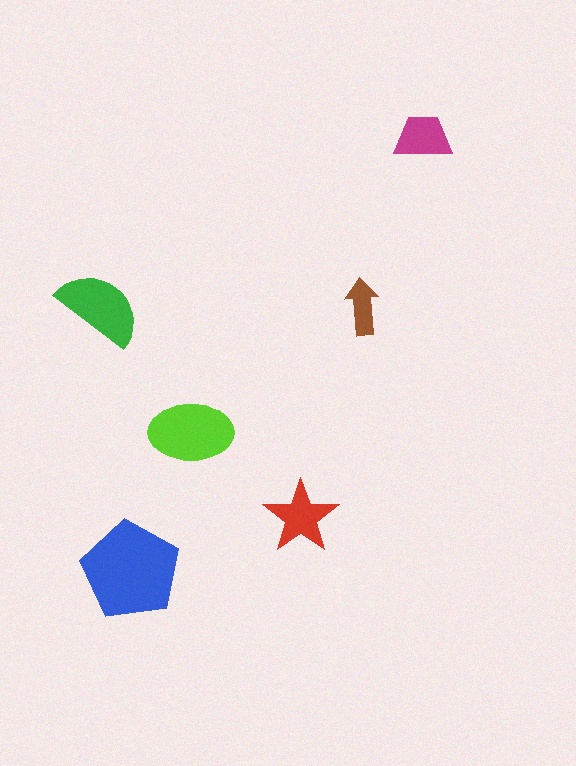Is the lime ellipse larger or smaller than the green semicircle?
Larger.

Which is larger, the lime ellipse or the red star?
The lime ellipse.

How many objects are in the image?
There are 6 objects in the image.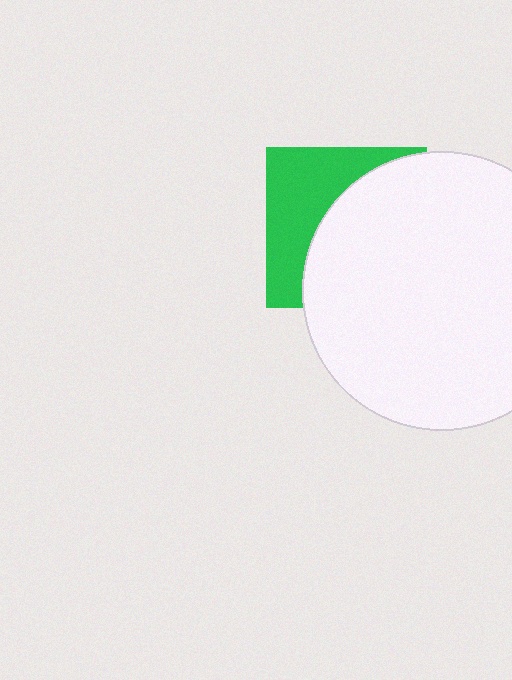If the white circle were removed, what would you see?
You would see the complete green square.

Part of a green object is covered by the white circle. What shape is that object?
It is a square.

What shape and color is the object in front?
The object in front is a white circle.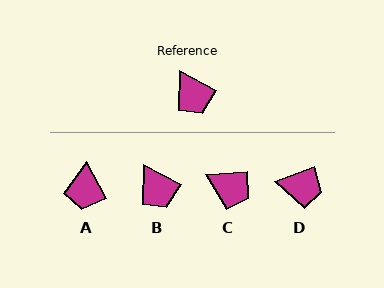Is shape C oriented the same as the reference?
No, it is off by about 33 degrees.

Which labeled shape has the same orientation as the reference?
B.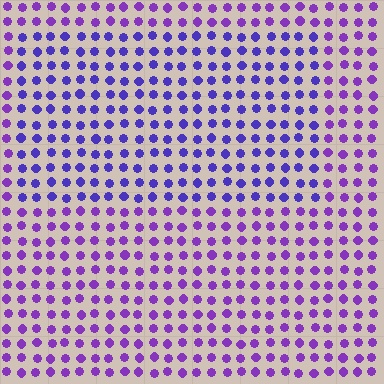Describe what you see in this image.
The image is filled with small purple elements in a uniform arrangement. A rectangle-shaped region is visible where the elements are tinted to a slightly different hue, forming a subtle color boundary.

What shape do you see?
I see a rectangle.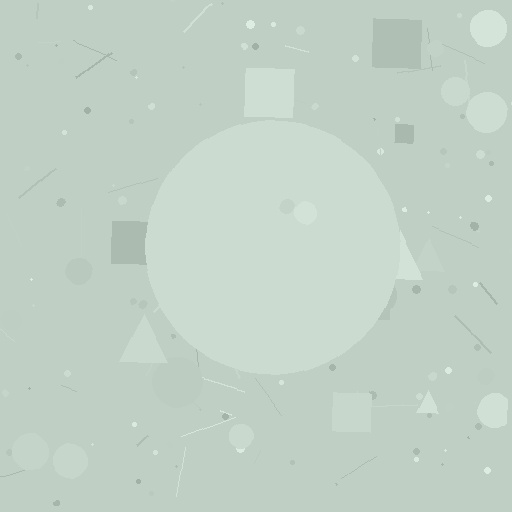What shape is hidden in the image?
A circle is hidden in the image.